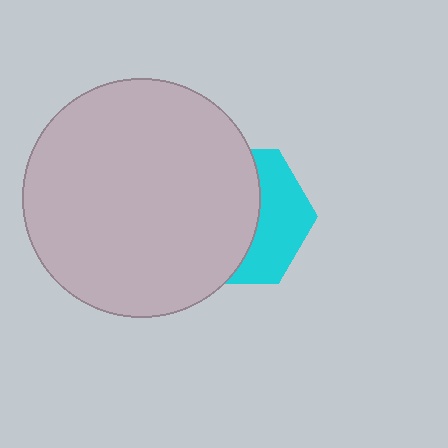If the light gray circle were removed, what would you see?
You would see the complete cyan hexagon.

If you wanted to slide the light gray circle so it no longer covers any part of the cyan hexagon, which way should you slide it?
Slide it left — that is the most direct way to separate the two shapes.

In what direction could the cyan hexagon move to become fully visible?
The cyan hexagon could move right. That would shift it out from behind the light gray circle entirely.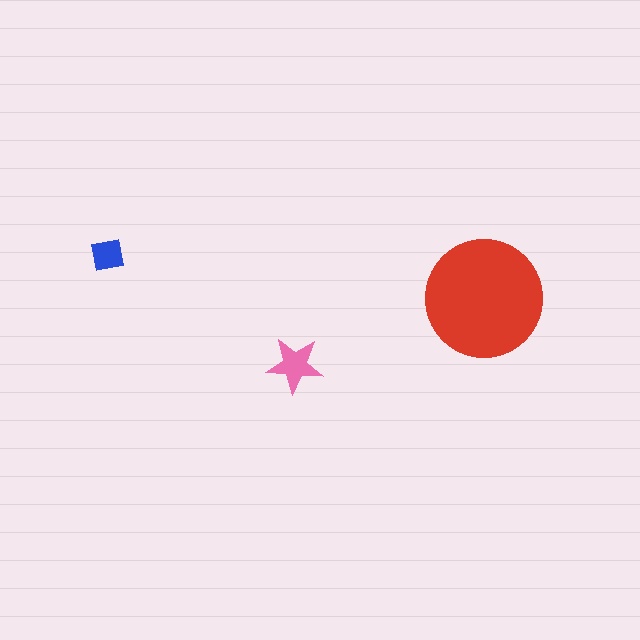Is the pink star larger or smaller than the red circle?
Smaller.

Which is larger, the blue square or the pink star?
The pink star.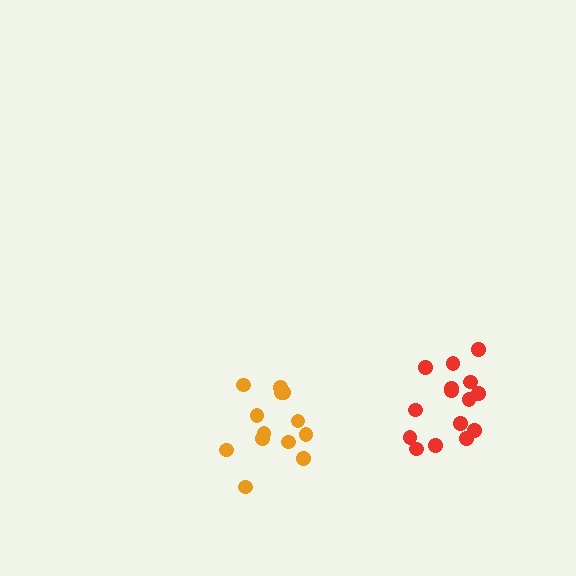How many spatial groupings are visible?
There are 2 spatial groupings.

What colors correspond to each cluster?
The clusters are colored: orange, red.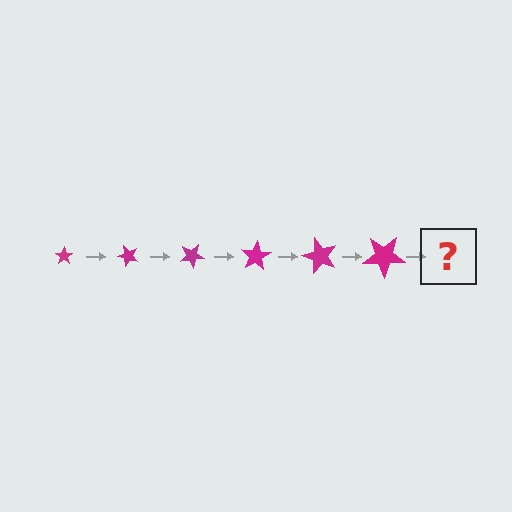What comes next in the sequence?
The next element should be a star, larger than the previous one and rotated 300 degrees from the start.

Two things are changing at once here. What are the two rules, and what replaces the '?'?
The two rules are that the star grows larger each step and it rotates 50 degrees each step. The '?' should be a star, larger than the previous one and rotated 300 degrees from the start.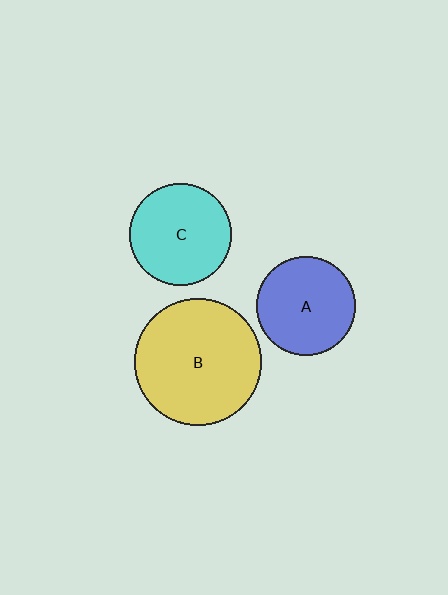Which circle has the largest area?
Circle B (yellow).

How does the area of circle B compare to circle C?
Approximately 1.6 times.